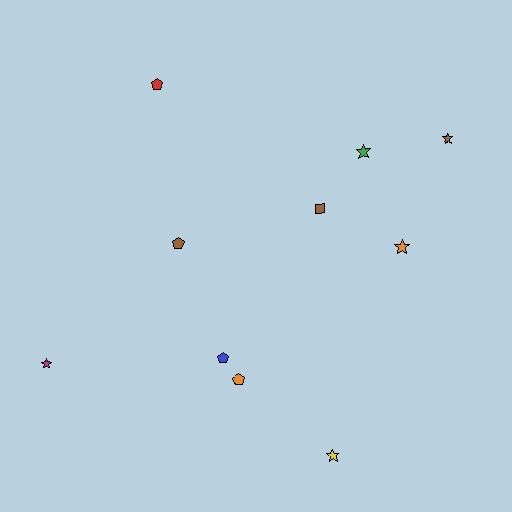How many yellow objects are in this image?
There is 1 yellow object.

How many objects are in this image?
There are 10 objects.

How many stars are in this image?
There are 5 stars.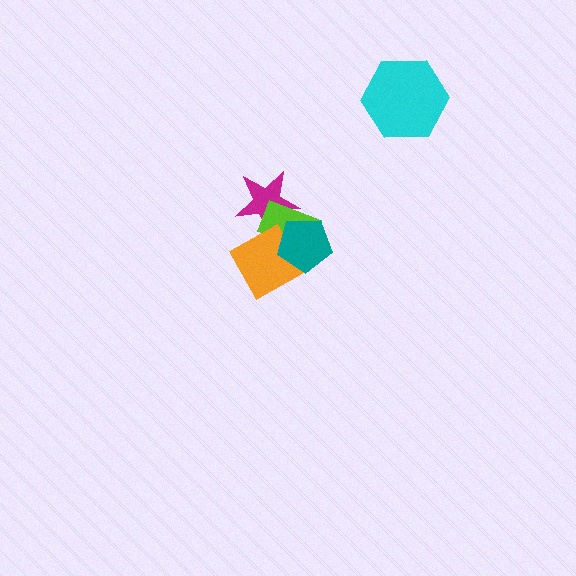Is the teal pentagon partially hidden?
No, no other shape covers it.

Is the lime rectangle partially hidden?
Yes, it is partially covered by another shape.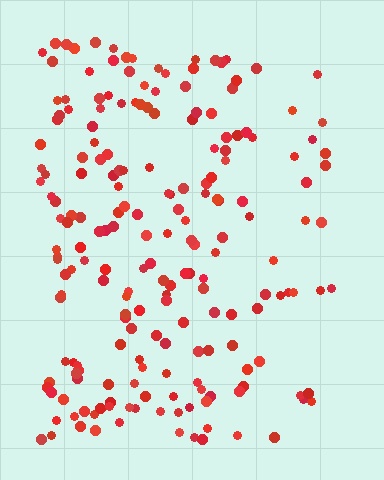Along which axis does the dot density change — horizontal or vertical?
Horizontal.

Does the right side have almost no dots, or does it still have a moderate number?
Still a moderate number, just noticeably fewer than the left.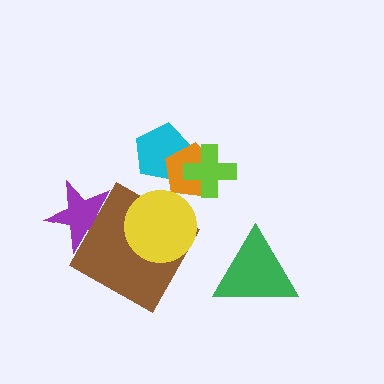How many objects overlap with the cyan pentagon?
2 objects overlap with the cyan pentagon.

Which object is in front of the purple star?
The brown square is in front of the purple star.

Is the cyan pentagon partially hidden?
Yes, it is partially covered by another shape.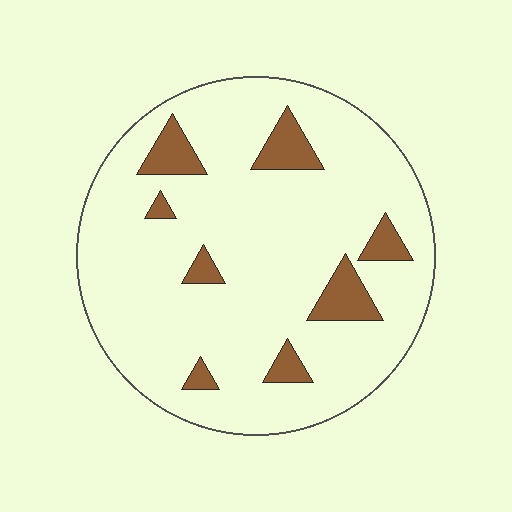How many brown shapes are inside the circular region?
8.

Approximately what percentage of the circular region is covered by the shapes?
Approximately 10%.